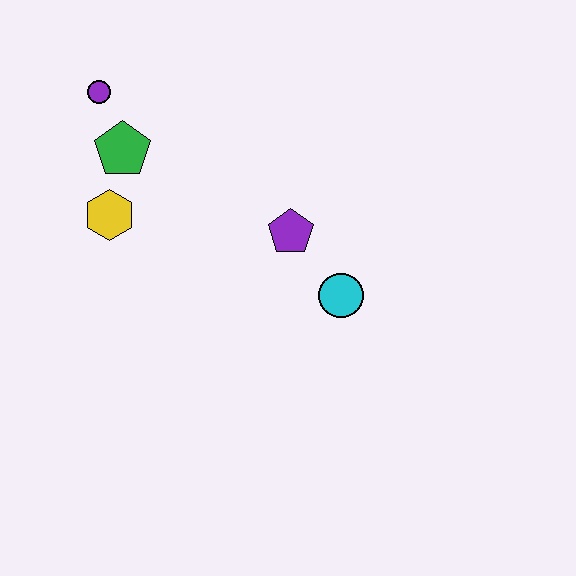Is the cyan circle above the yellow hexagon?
No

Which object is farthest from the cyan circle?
The purple circle is farthest from the cyan circle.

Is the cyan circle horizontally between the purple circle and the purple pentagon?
No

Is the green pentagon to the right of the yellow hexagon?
Yes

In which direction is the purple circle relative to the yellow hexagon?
The purple circle is above the yellow hexagon.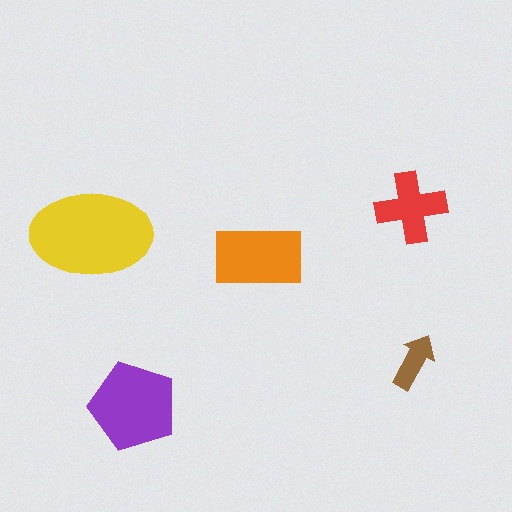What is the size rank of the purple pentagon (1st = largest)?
2nd.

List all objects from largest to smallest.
The yellow ellipse, the purple pentagon, the orange rectangle, the red cross, the brown arrow.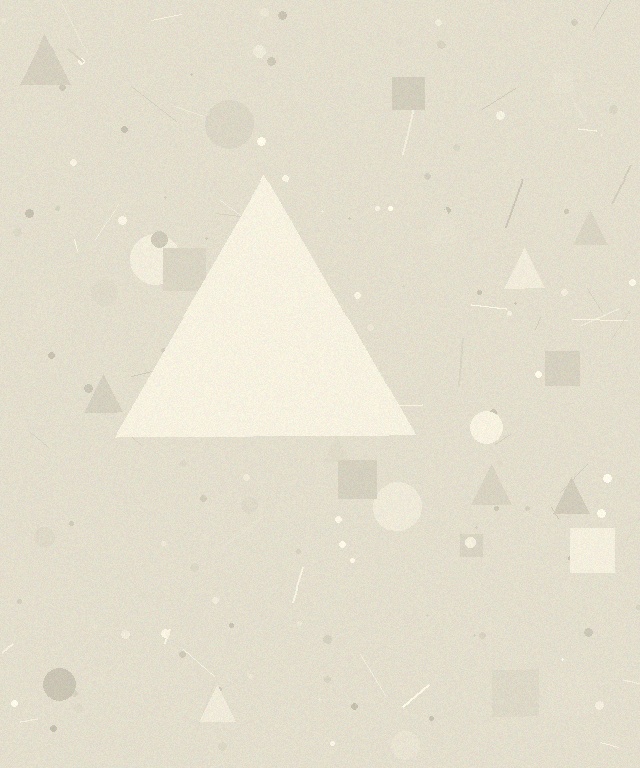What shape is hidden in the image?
A triangle is hidden in the image.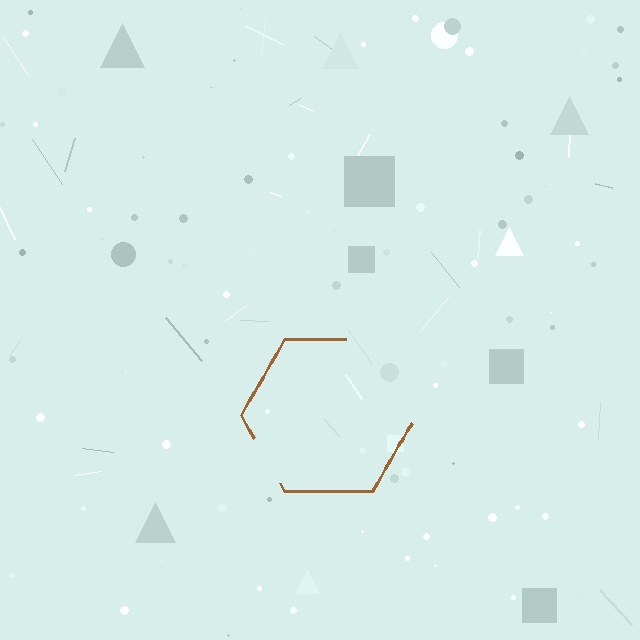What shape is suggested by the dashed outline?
The dashed outline suggests a hexagon.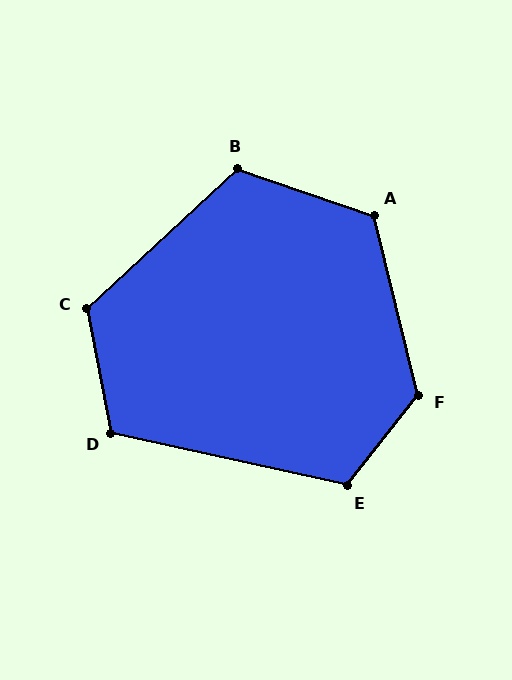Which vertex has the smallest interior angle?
D, at approximately 114 degrees.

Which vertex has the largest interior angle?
F, at approximately 128 degrees.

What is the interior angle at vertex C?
Approximately 122 degrees (obtuse).